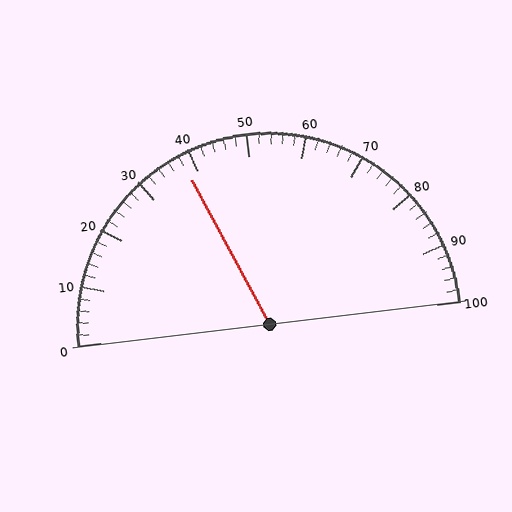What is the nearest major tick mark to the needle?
The nearest major tick mark is 40.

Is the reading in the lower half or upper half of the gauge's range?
The reading is in the lower half of the range (0 to 100).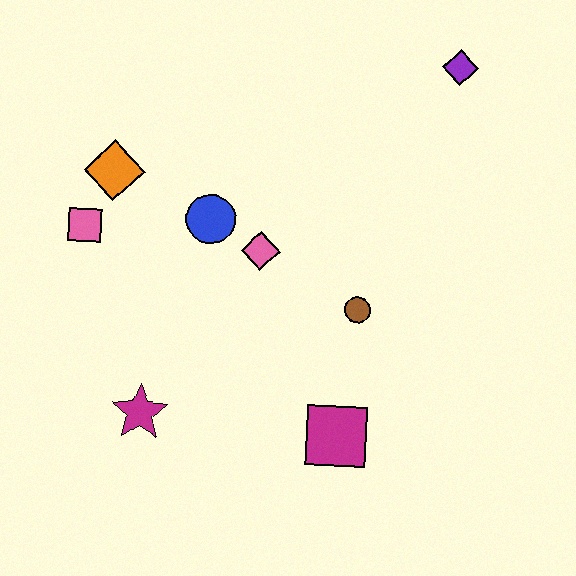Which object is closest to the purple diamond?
The brown circle is closest to the purple diamond.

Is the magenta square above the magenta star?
No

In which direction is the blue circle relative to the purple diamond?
The blue circle is to the left of the purple diamond.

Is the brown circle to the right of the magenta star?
Yes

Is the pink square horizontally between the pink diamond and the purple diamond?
No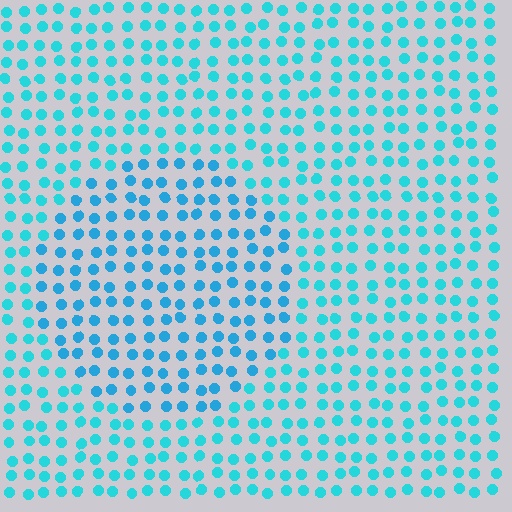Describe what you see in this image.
The image is filled with small cyan elements in a uniform arrangement. A circle-shaped region is visible where the elements are tinted to a slightly different hue, forming a subtle color boundary.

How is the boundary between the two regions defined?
The boundary is defined purely by a slight shift in hue (about 17 degrees). Spacing, size, and orientation are identical on both sides.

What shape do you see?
I see a circle.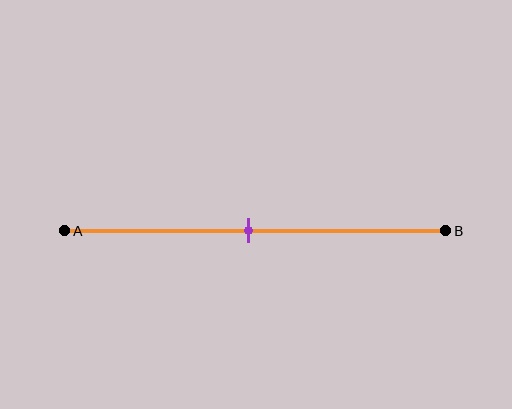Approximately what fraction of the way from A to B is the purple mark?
The purple mark is approximately 50% of the way from A to B.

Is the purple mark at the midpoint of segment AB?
Yes, the mark is approximately at the midpoint.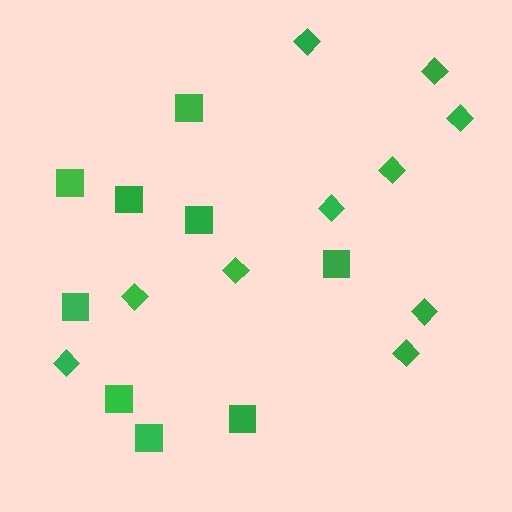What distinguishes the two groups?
There are 2 groups: one group of squares (9) and one group of diamonds (10).